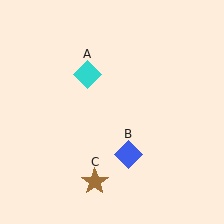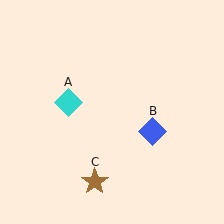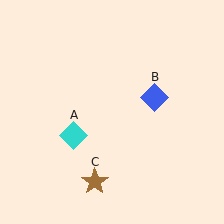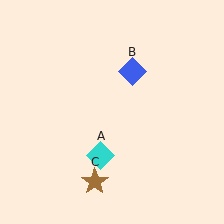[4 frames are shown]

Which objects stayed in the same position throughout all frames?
Brown star (object C) remained stationary.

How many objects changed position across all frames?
2 objects changed position: cyan diamond (object A), blue diamond (object B).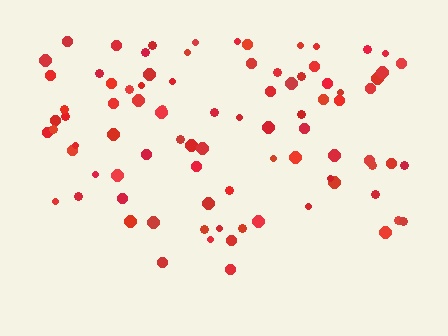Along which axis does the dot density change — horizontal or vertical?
Vertical.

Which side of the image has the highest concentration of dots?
The top.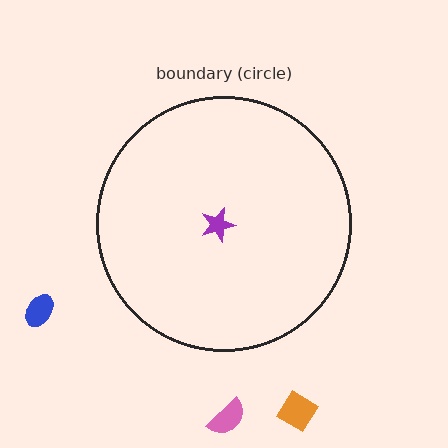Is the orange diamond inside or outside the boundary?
Outside.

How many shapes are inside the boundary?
1 inside, 3 outside.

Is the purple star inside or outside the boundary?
Inside.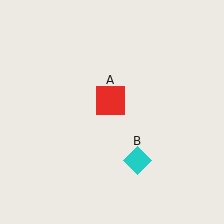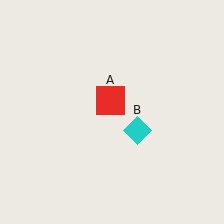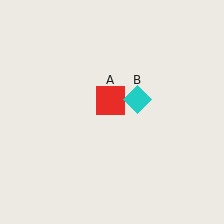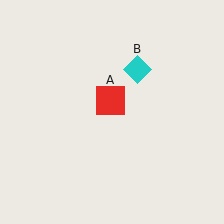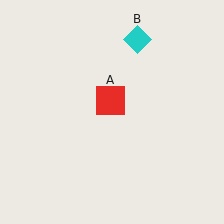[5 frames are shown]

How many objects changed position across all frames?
1 object changed position: cyan diamond (object B).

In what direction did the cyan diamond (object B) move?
The cyan diamond (object B) moved up.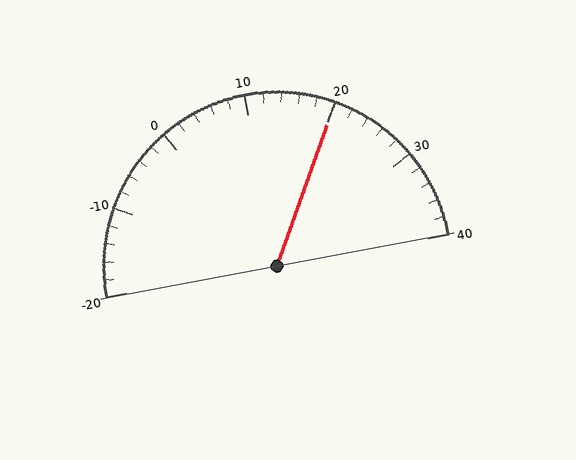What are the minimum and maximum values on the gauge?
The gauge ranges from -20 to 40.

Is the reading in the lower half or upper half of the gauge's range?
The reading is in the upper half of the range (-20 to 40).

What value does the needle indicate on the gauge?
The needle indicates approximately 20.